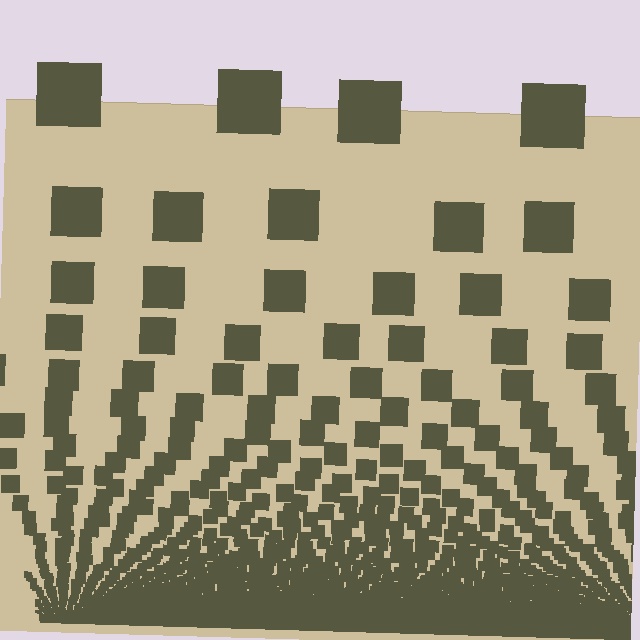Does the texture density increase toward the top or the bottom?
Density increases toward the bottom.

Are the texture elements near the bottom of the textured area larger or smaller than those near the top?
Smaller. The gradient is inverted — elements near the bottom are smaller and denser.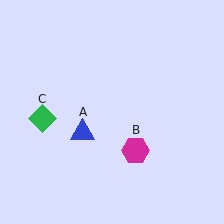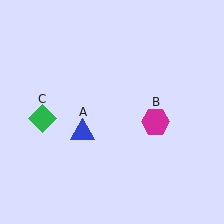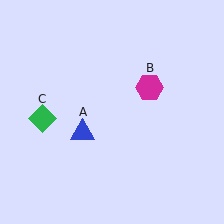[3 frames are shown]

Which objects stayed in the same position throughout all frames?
Blue triangle (object A) and green diamond (object C) remained stationary.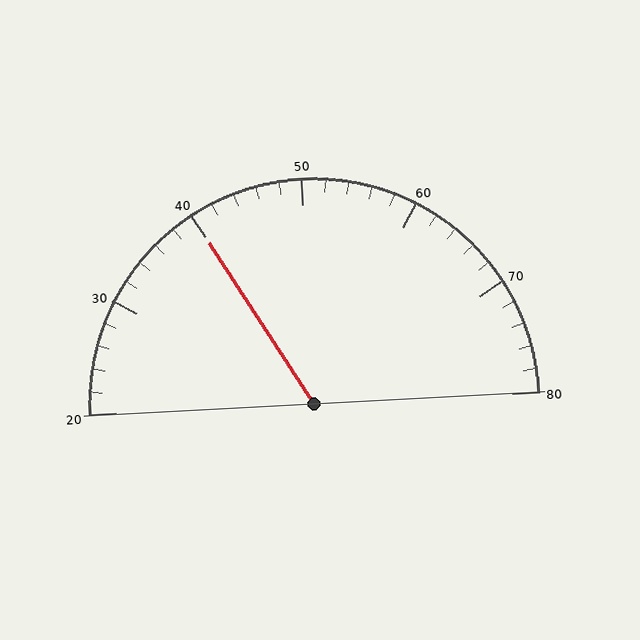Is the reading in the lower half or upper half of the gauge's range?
The reading is in the lower half of the range (20 to 80).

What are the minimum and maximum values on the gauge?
The gauge ranges from 20 to 80.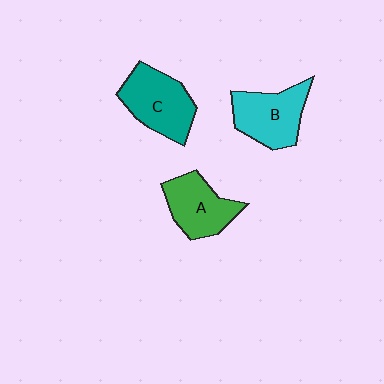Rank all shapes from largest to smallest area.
From largest to smallest: C (teal), B (cyan), A (green).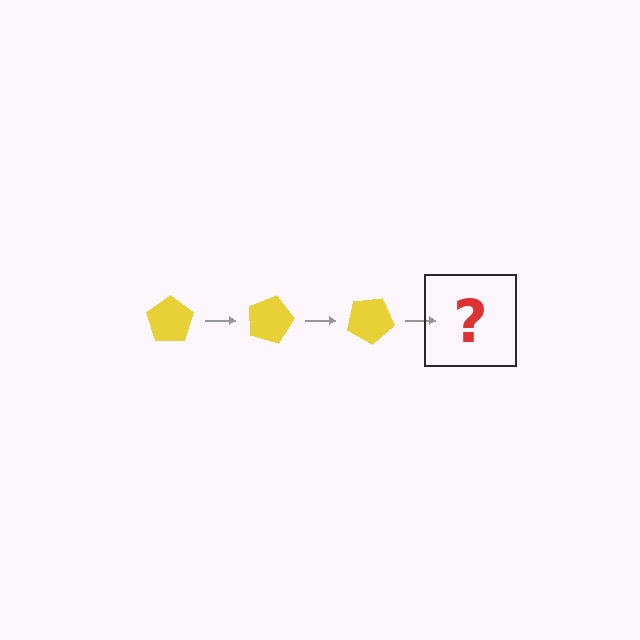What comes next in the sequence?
The next element should be a yellow pentagon rotated 45 degrees.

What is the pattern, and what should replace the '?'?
The pattern is that the pentagon rotates 15 degrees each step. The '?' should be a yellow pentagon rotated 45 degrees.